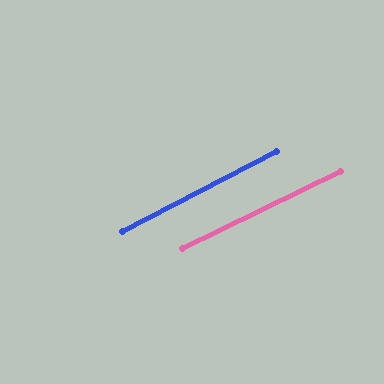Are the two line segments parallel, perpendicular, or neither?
Parallel — their directions differ by only 1.7°.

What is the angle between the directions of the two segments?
Approximately 2 degrees.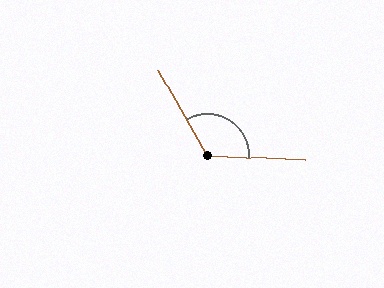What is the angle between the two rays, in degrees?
Approximately 122 degrees.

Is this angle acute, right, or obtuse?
It is obtuse.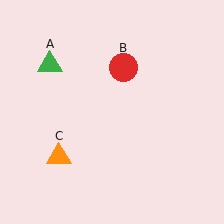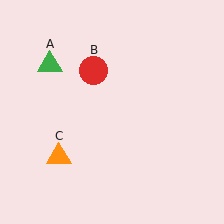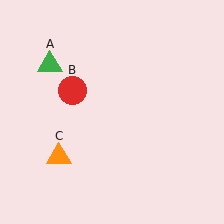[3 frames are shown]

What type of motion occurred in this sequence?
The red circle (object B) rotated counterclockwise around the center of the scene.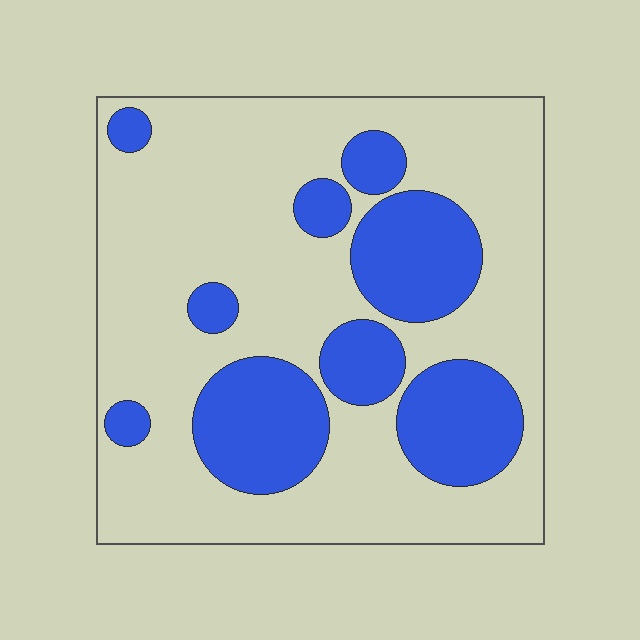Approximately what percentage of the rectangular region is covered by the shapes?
Approximately 30%.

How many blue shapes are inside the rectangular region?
9.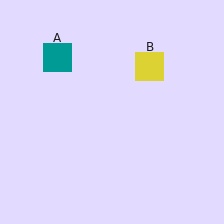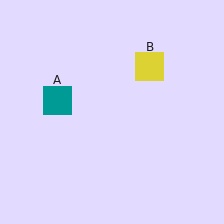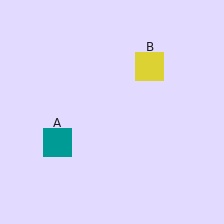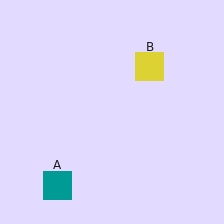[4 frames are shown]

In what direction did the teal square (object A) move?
The teal square (object A) moved down.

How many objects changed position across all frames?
1 object changed position: teal square (object A).